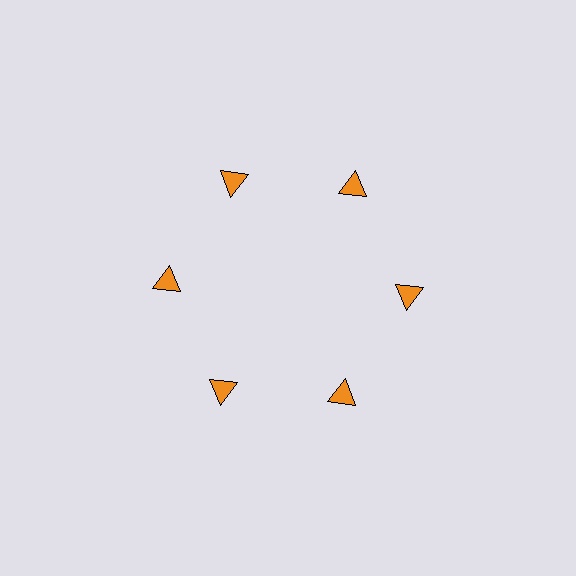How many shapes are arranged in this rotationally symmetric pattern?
There are 6 shapes, arranged in 6 groups of 1.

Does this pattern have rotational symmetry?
Yes, this pattern has 6-fold rotational symmetry. It looks the same after rotating 60 degrees around the center.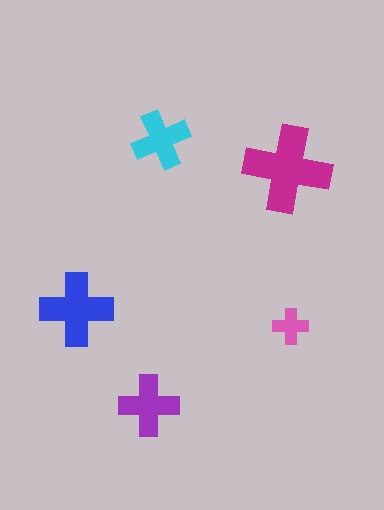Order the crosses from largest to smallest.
the magenta one, the blue one, the purple one, the cyan one, the pink one.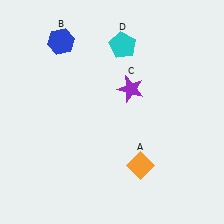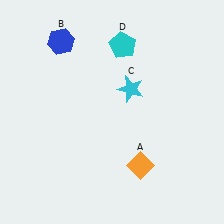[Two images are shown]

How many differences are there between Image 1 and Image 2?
There is 1 difference between the two images.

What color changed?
The star (C) changed from purple in Image 1 to cyan in Image 2.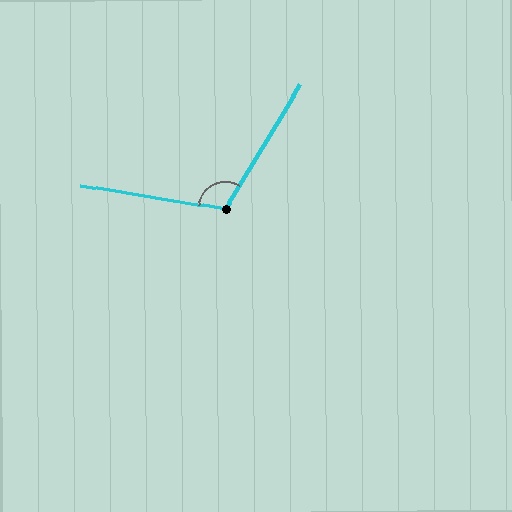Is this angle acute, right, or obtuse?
It is obtuse.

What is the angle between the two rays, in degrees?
Approximately 111 degrees.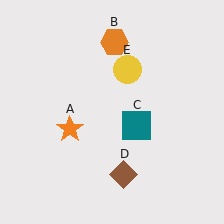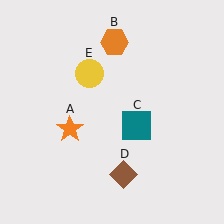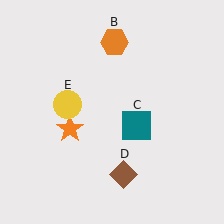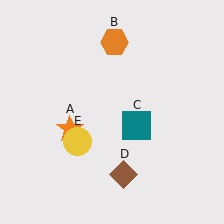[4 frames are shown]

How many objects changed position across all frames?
1 object changed position: yellow circle (object E).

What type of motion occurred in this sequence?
The yellow circle (object E) rotated counterclockwise around the center of the scene.